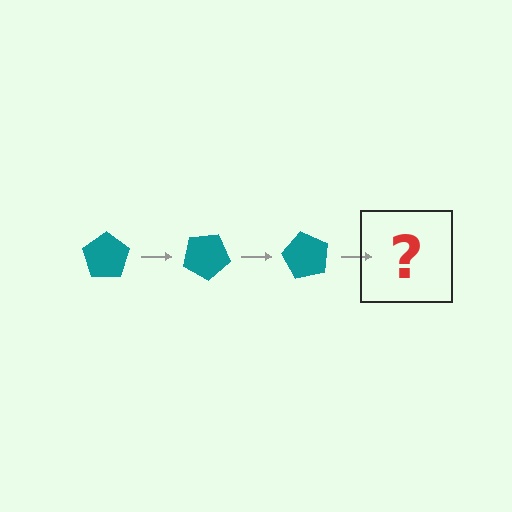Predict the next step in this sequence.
The next step is a teal pentagon rotated 90 degrees.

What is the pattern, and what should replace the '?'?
The pattern is that the pentagon rotates 30 degrees each step. The '?' should be a teal pentagon rotated 90 degrees.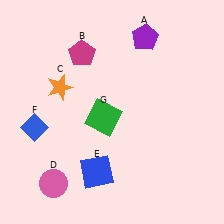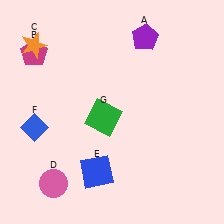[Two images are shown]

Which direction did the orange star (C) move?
The orange star (C) moved up.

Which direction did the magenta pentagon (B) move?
The magenta pentagon (B) moved left.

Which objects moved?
The objects that moved are: the magenta pentagon (B), the orange star (C).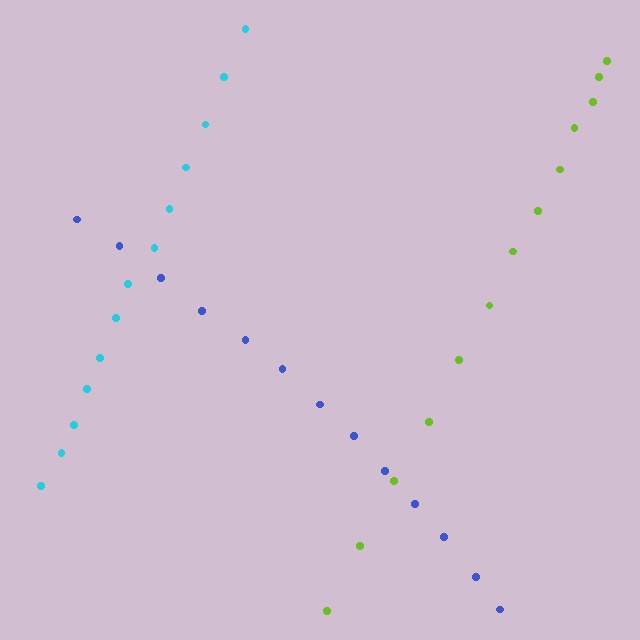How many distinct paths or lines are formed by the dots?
There are 3 distinct paths.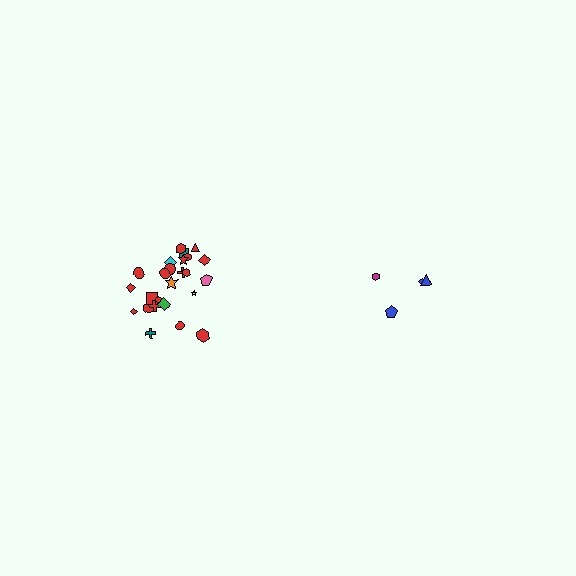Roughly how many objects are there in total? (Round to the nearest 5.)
Roughly 30 objects in total.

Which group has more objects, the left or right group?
The left group.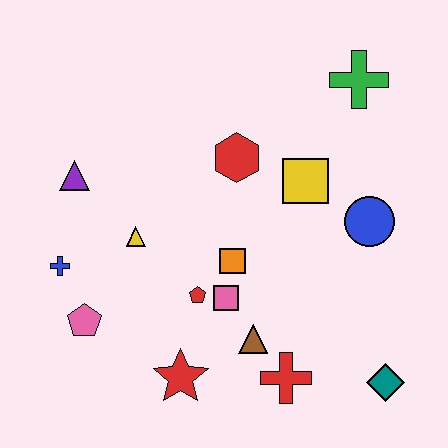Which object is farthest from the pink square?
The green cross is farthest from the pink square.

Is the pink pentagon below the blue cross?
Yes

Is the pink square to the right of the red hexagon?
No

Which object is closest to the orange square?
The pink square is closest to the orange square.